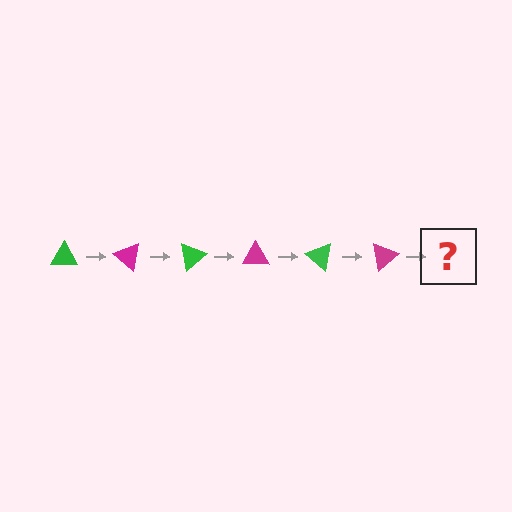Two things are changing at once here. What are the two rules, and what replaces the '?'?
The two rules are that it rotates 40 degrees each step and the color cycles through green and magenta. The '?' should be a green triangle, rotated 240 degrees from the start.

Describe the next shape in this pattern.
It should be a green triangle, rotated 240 degrees from the start.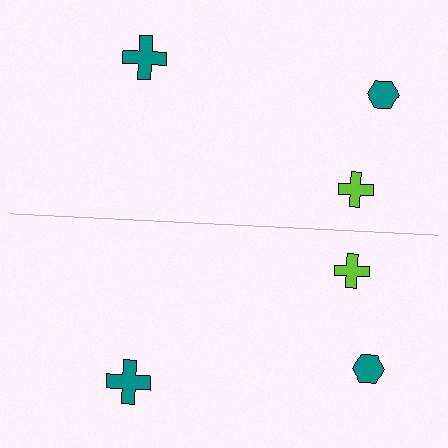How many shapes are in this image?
There are 6 shapes in this image.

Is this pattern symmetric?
Yes, this pattern has bilateral (reflection) symmetry.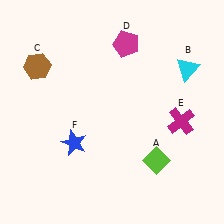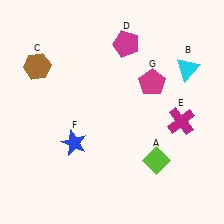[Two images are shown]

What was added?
A magenta pentagon (G) was added in Image 2.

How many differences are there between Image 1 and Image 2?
There is 1 difference between the two images.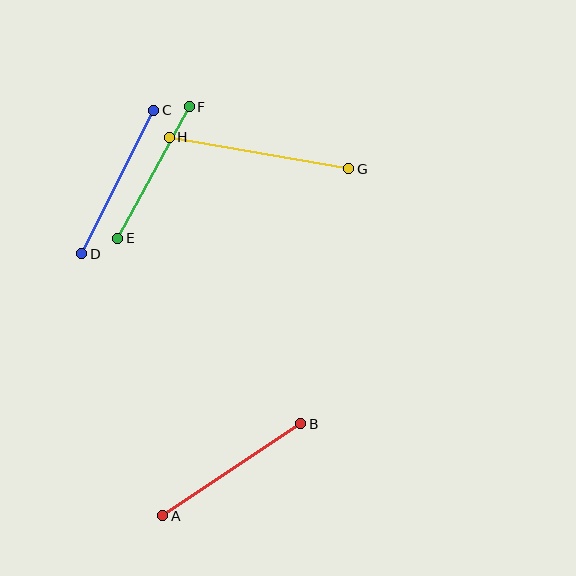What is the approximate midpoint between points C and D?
The midpoint is at approximately (118, 182) pixels.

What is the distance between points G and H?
The distance is approximately 182 pixels.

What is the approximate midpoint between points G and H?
The midpoint is at approximately (259, 153) pixels.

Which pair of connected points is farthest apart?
Points G and H are farthest apart.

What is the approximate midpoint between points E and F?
The midpoint is at approximately (154, 172) pixels.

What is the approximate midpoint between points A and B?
The midpoint is at approximately (232, 470) pixels.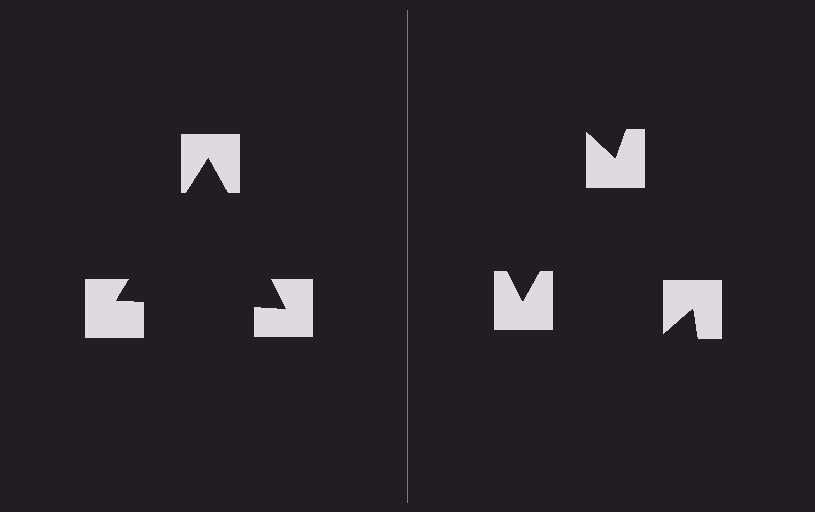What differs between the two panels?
The notched squares are positioned identically on both sides; only the wedge orientations differ. On the left they align to a triangle; on the right they are misaligned.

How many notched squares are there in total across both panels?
6 — 3 on each side.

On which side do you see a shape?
An illusory triangle appears on the left side. On the right side the wedge cuts are rotated, so no coherent shape forms.